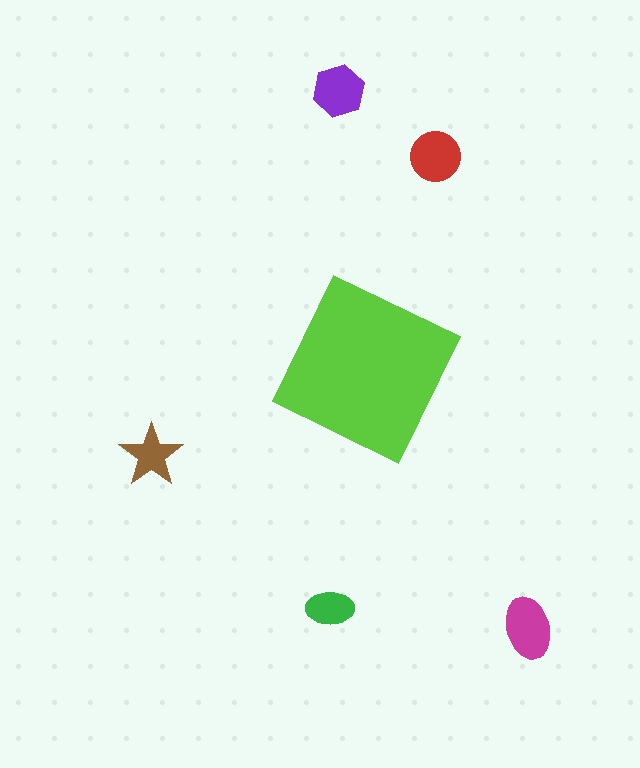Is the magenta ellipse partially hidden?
No, the magenta ellipse is fully visible.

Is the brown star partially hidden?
No, the brown star is fully visible.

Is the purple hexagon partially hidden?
No, the purple hexagon is fully visible.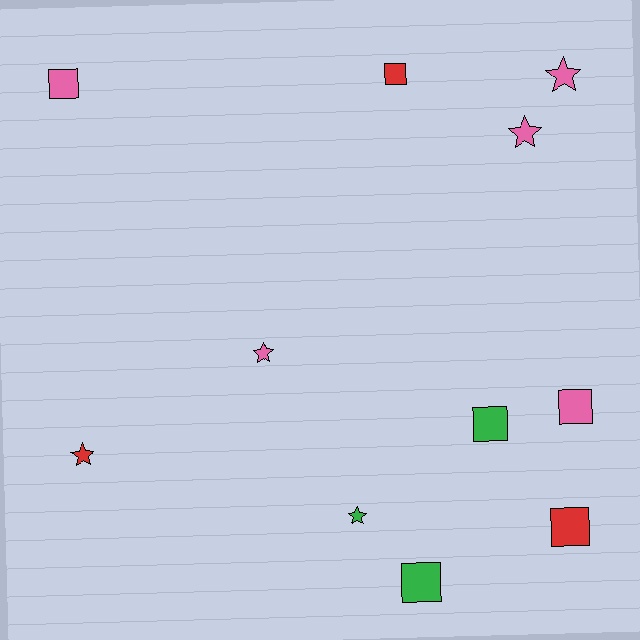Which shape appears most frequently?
Square, with 6 objects.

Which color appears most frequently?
Pink, with 5 objects.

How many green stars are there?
There is 1 green star.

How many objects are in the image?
There are 11 objects.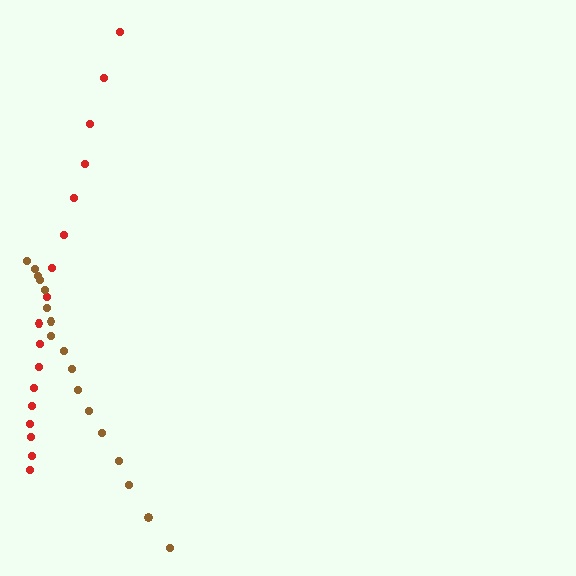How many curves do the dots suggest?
There are 2 distinct paths.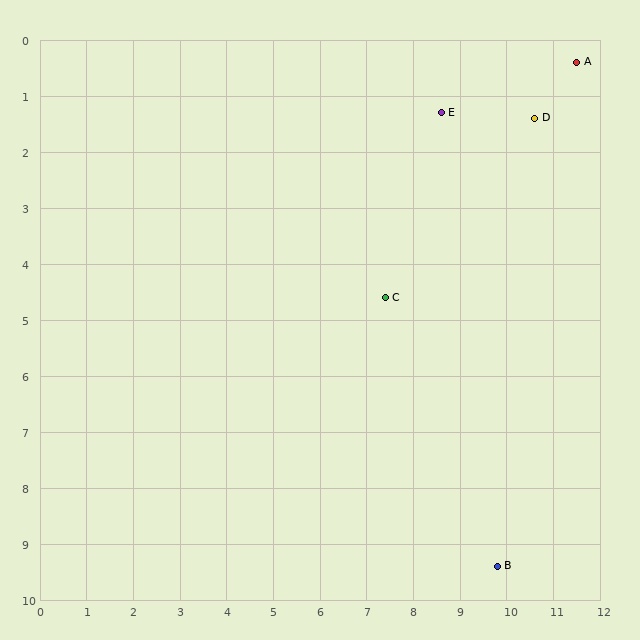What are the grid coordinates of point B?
Point B is at approximately (9.8, 9.4).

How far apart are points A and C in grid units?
Points A and C are about 5.9 grid units apart.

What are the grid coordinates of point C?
Point C is at approximately (7.4, 4.6).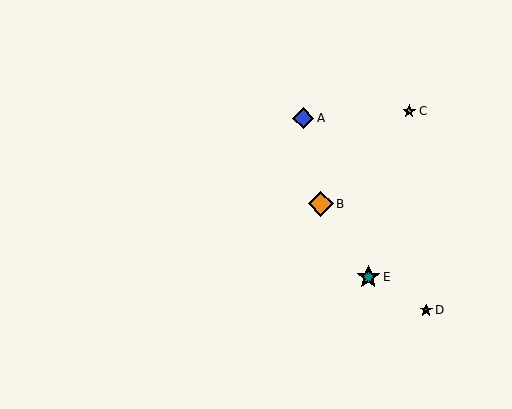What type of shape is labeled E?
Shape E is a teal star.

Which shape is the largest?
The orange diamond (labeled B) is the largest.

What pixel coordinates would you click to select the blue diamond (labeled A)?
Click at (303, 118) to select the blue diamond A.